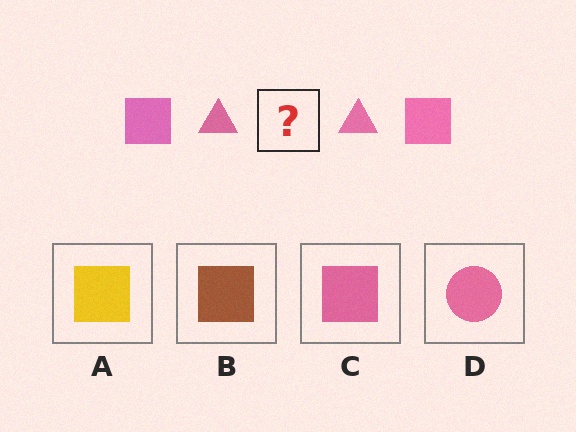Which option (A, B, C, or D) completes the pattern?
C.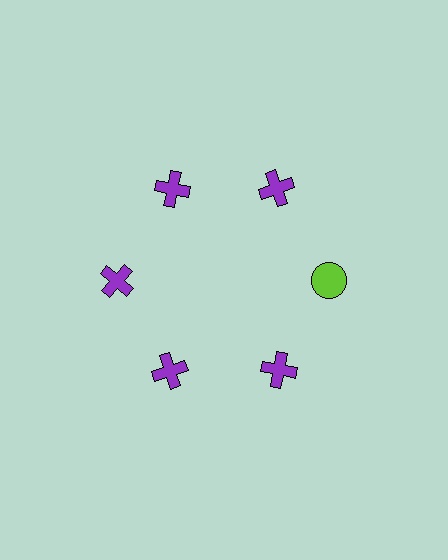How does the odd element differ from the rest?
It differs in both color (lime instead of purple) and shape (circle instead of cross).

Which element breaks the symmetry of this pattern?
The lime circle at roughly the 3 o'clock position breaks the symmetry. All other shapes are purple crosses.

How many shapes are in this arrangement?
There are 6 shapes arranged in a ring pattern.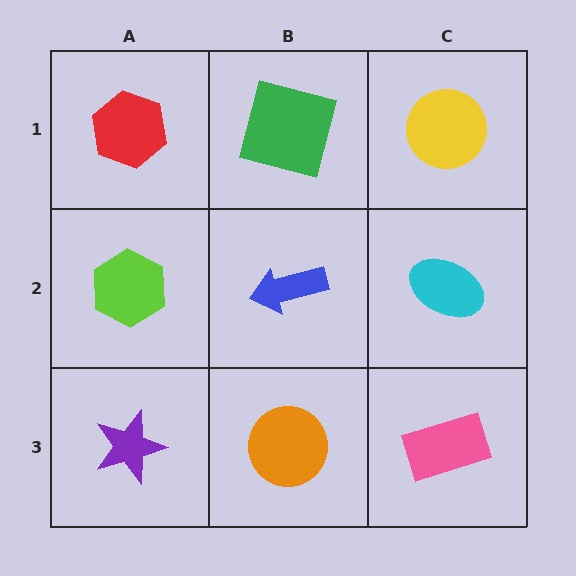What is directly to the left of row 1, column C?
A green square.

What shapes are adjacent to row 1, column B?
A blue arrow (row 2, column B), a red hexagon (row 1, column A), a yellow circle (row 1, column C).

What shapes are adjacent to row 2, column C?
A yellow circle (row 1, column C), a pink rectangle (row 3, column C), a blue arrow (row 2, column B).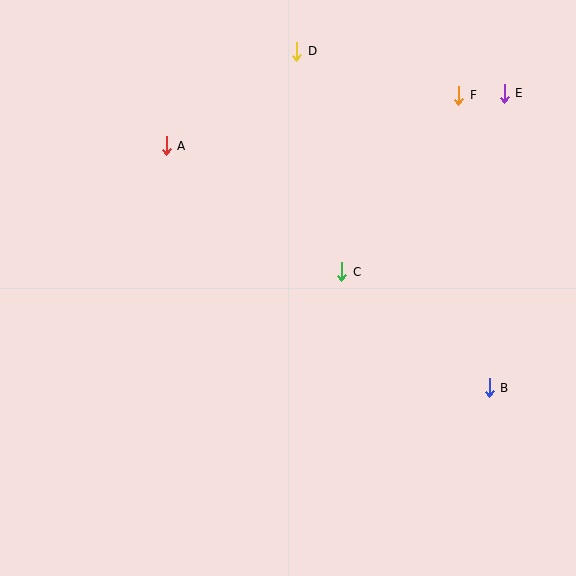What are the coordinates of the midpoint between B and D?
The midpoint between B and D is at (393, 219).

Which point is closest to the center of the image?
Point C at (342, 272) is closest to the center.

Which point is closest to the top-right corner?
Point E is closest to the top-right corner.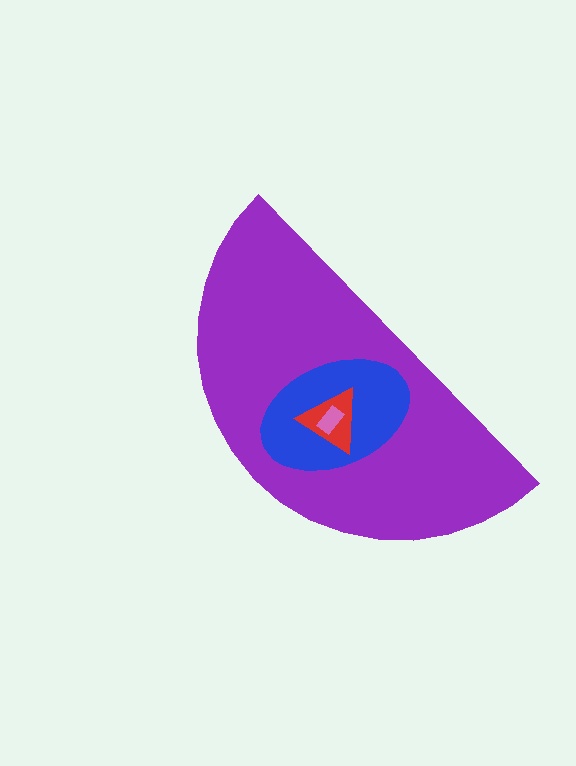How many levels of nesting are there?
4.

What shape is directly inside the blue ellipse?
The red triangle.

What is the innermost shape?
The pink rectangle.